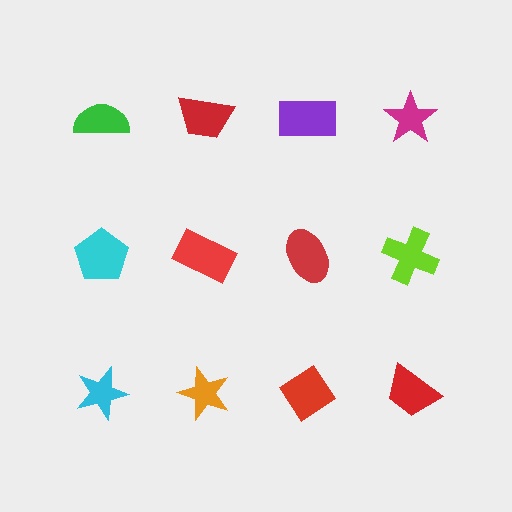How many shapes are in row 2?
4 shapes.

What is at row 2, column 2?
A red rectangle.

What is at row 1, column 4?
A magenta star.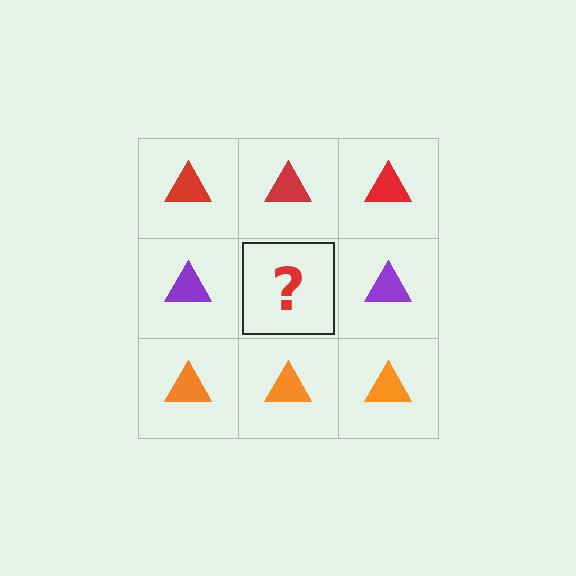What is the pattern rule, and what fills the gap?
The rule is that each row has a consistent color. The gap should be filled with a purple triangle.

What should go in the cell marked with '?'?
The missing cell should contain a purple triangle.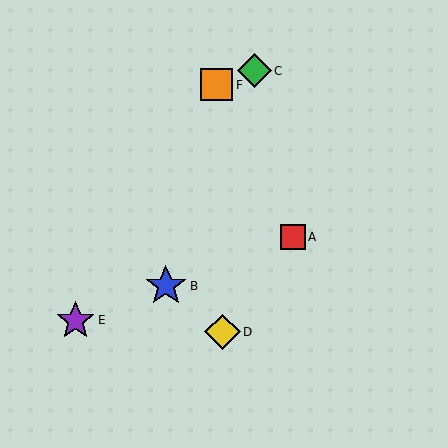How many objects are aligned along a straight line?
3 objects (A, B, E) are aligned along a straight line.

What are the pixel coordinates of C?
Object C is at (254, 71).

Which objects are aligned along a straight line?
Objects A, B, E are aligned along a straight line.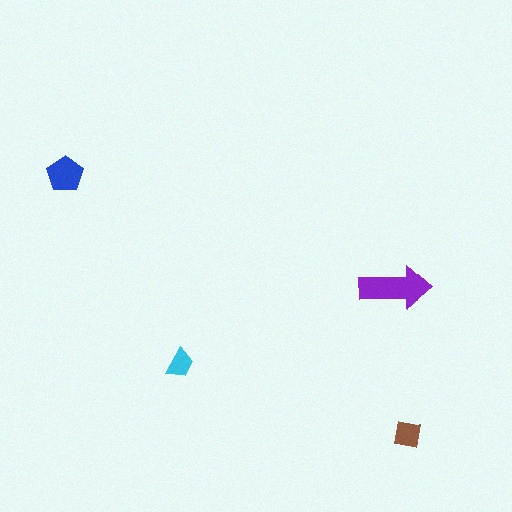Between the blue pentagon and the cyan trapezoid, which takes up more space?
The blue pentagon.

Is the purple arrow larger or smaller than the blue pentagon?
Larger.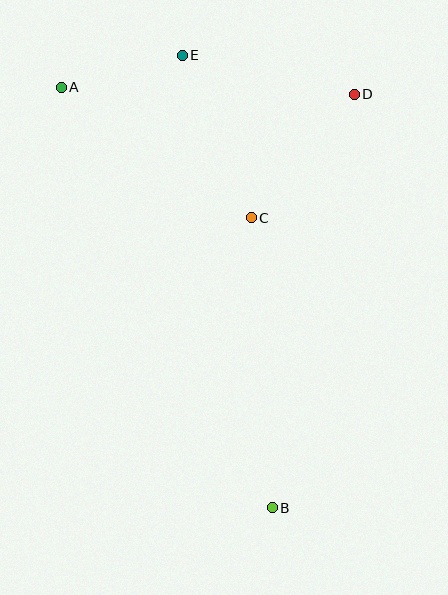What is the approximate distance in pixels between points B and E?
The distance between B and E is approximately 461 pixels.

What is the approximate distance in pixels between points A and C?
The distance between A and C is approximately 231 pixels.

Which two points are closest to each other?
Points A and E are closest to each other.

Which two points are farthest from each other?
Points A and B are farthest from each other.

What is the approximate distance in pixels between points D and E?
The distance between D and E is approximately 176 pixels.